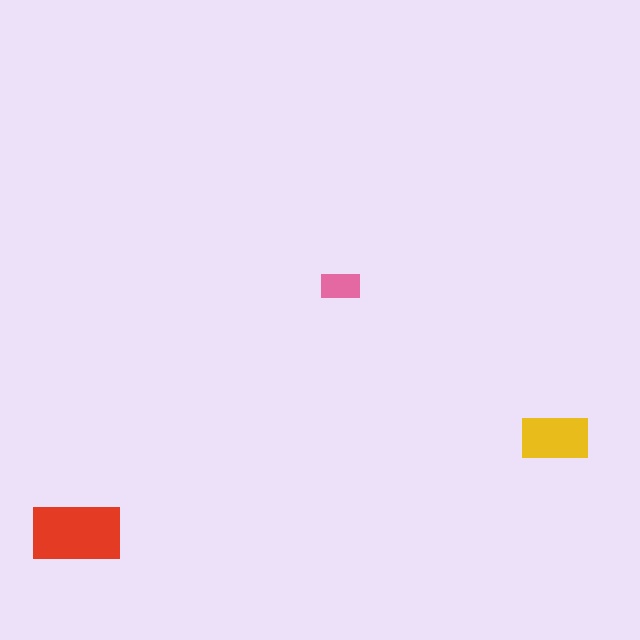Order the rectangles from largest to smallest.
the red one, the yellow one, the pink one.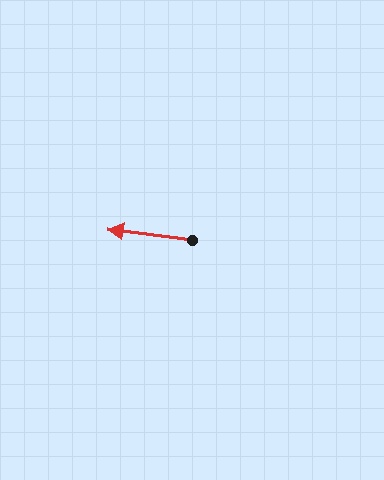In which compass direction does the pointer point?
West.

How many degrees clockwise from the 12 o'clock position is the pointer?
Approximately 277 degrees.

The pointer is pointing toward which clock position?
Roughly 9 o'clock.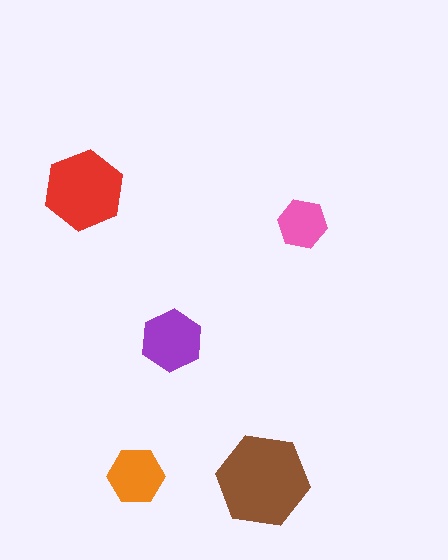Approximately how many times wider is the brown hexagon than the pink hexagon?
About 2 times wider.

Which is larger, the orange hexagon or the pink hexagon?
The orange one.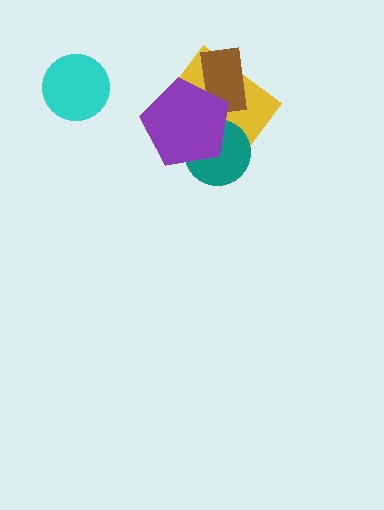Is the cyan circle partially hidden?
No, no other shape covers it.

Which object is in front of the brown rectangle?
The purple pentagon is in front of the brown rectangle.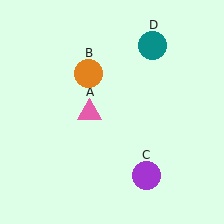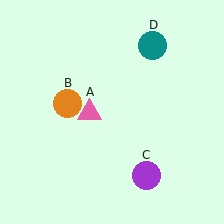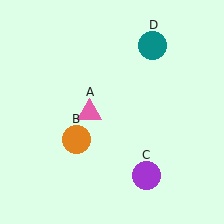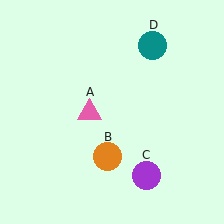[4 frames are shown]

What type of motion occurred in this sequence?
The orange circle (object B) rotated counterclockwise around the center of the scene.